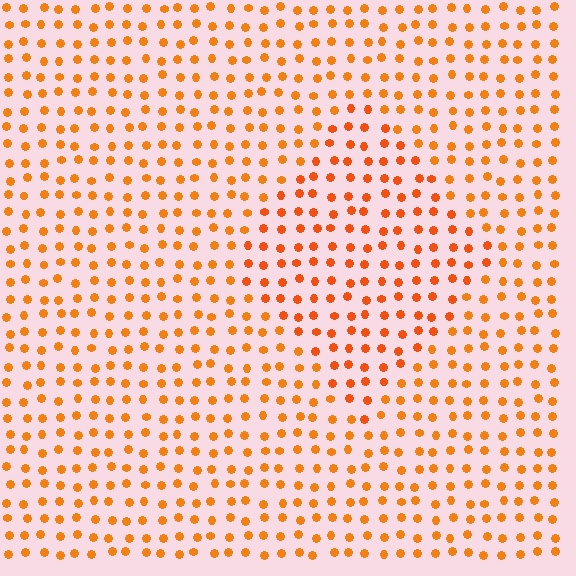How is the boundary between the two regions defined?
The boundary is defined purely by a slight shift in hue (about 13 degrees). Spacing, size, and orientation are identical on both sides.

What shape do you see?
I see a diamond.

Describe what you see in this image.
The image is filled with small orange elements in a uniform arrangement. A diamond-shaped region is visible where the elements are tinted to a slightly different hue, forming a subtle color boundary.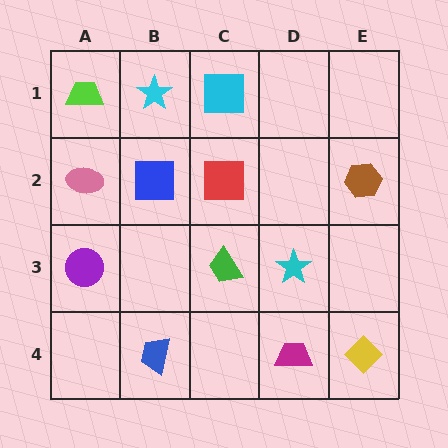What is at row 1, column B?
A cyan star.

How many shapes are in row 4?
3 shapes.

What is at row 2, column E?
A brown hexagon.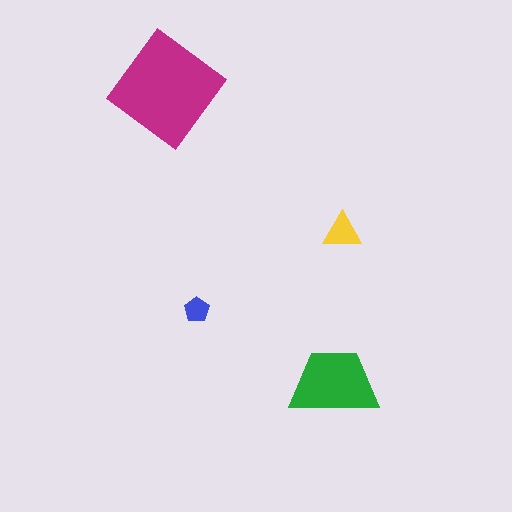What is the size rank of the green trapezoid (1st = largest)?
2nd.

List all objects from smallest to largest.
The blue pentagon, the yellow triangle, the green trapezoid, the magenta diamond.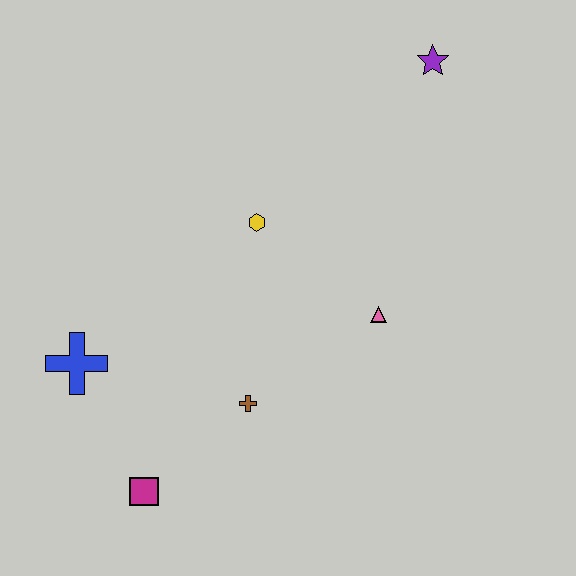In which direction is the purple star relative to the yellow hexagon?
The purple star is to the right of the yellow hexagon.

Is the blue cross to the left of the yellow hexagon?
Yes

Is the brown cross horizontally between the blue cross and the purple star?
Yes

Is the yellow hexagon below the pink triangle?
No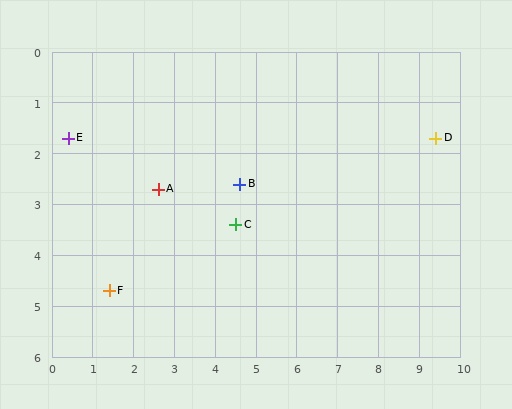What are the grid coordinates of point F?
Point F is at approximately (1.4, 4.7).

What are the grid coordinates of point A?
Point A is at approximately (2.6, 2.7).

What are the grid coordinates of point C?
Point C is at approximately (4.5, 3.4).